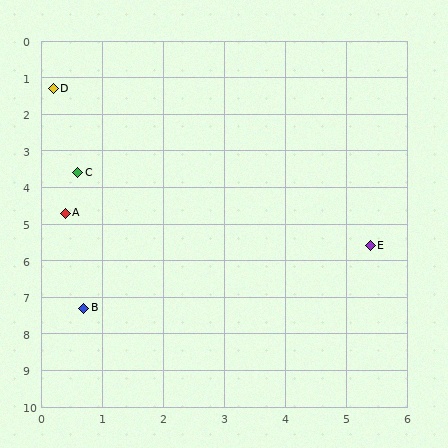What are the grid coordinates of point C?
Point C is at approximately (0.6, 3.6).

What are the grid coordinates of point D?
Point D is at approximately (0.2, 1.3).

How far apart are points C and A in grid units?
Points C and A are about 1.1 grid units apart.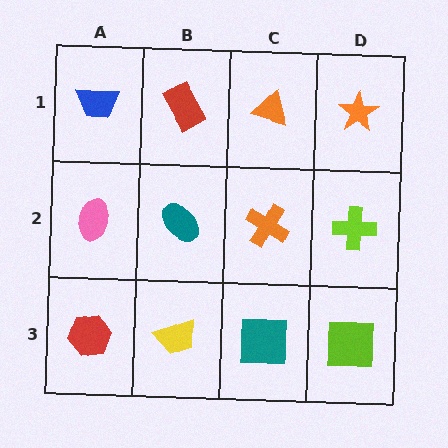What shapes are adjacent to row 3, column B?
A teal ellipse (row 2, column B), a red hexagon (row 3, column A), a teal square (row 3, column C).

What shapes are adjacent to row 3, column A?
A pink ellipse (row 2, column A), a yellow trapezoid (row 3, column B).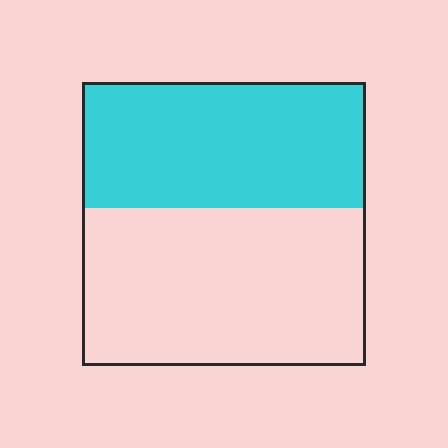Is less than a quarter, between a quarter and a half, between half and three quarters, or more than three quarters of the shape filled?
Between a quarter and a half.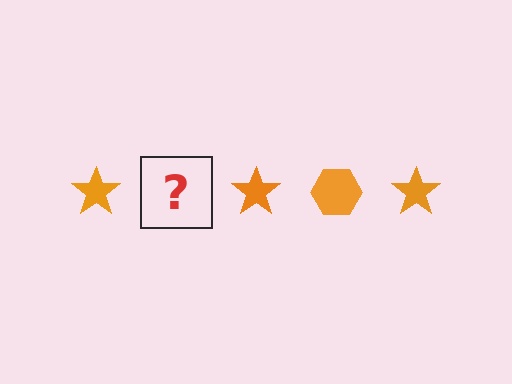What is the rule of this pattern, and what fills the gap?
The rule is that the pattern cycles through star, hexagon shapes in orange. The gap should be filled with an orange hexagon.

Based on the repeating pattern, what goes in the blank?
The blank should be an orange hexagon.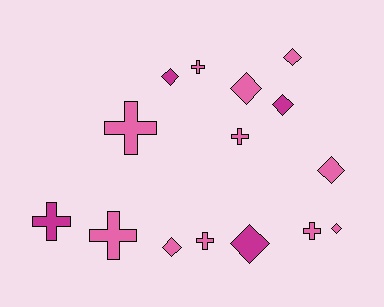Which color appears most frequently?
Pink, with 11 objects.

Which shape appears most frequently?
Diamond, with 8 objects.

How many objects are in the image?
There are 15 objects.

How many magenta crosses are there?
There is 1 magenta cross.